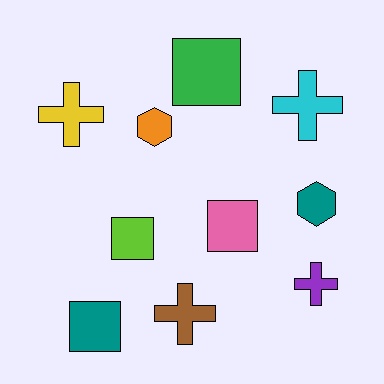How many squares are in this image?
There are 4 squares.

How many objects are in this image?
There are 10 objects.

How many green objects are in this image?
There is 1 green object.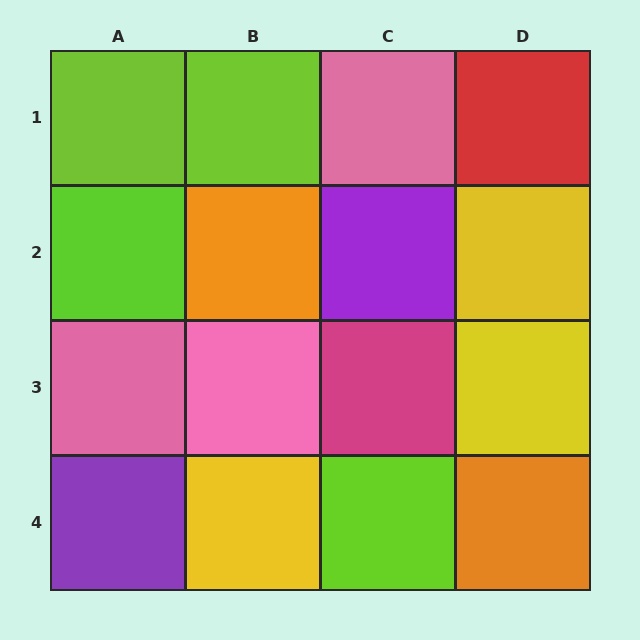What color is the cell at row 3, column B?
Pink.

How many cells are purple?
2 cells are purple.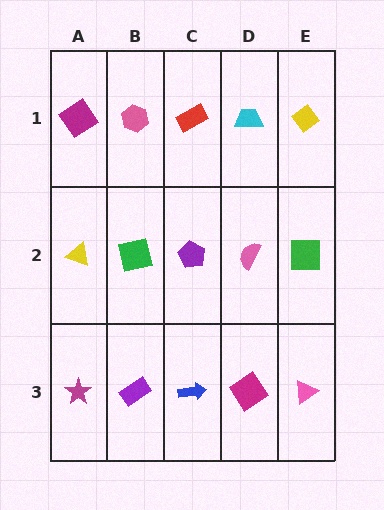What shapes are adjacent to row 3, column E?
A green square (row 2, column E), a magenta diamond (row 3, column D).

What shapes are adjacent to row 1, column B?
A green square (row 2, column B), a magenta diamond (row 1, column A), a red rectangle (row 1, column C).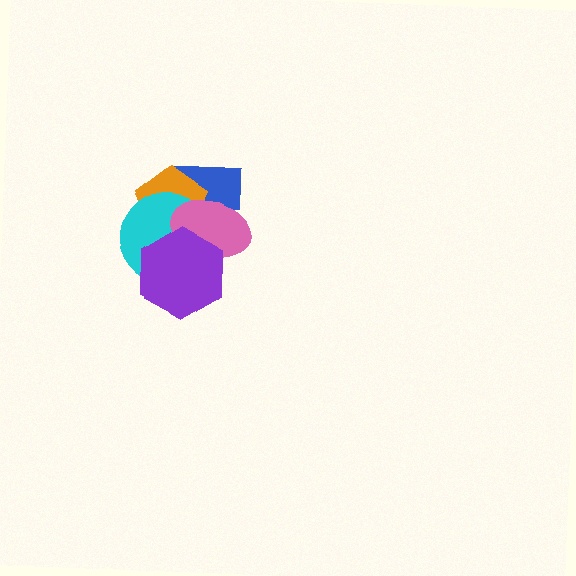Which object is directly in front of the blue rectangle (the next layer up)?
The orange pentagon is directly in front of the blue rectangle.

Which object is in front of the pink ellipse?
The purple hexagon is in front of the pink ellipse.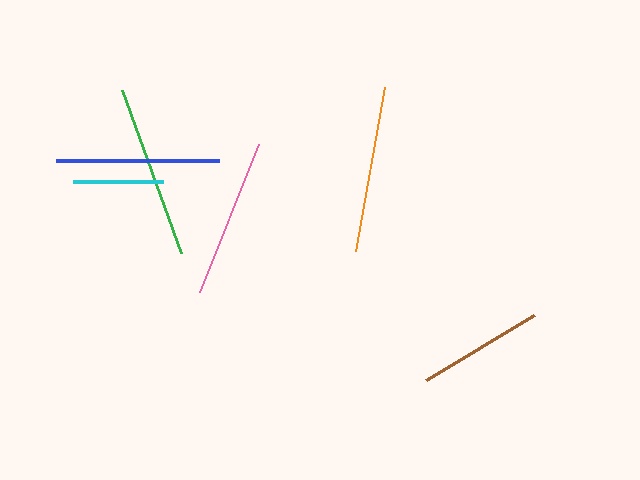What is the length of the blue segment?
The blue segment is approximately 163 pixels long.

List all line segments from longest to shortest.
From longest to shortest: green, orange, blue, pink, brown, cyan.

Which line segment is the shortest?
The cyan line is the shortest at approximately 90 pixels.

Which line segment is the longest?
The green line is the longest at approximately 174 pixels.